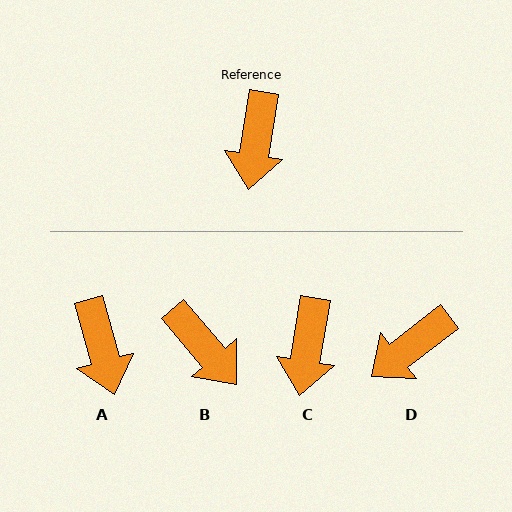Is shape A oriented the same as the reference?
No, it is off by about 25 degrees.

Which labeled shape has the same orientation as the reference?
C.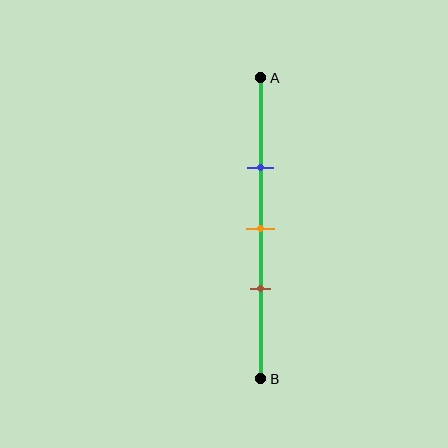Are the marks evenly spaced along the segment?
Yes, the marks are approximately evenly spaced.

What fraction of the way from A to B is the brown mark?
The brown mark is approximately 70% (0.7) of the way from A to B.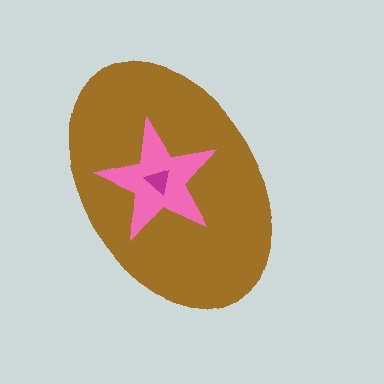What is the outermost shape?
The brown ellipse.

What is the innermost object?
The magenta triangle.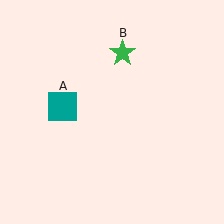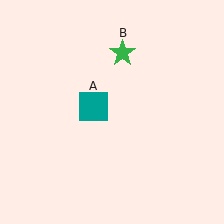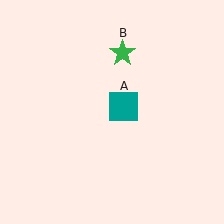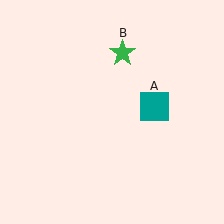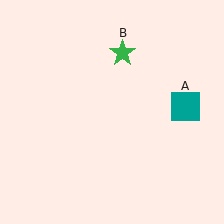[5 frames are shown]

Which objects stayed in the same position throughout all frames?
Green star (object B) remained stationary.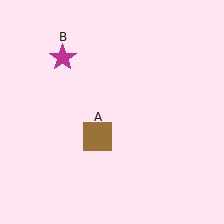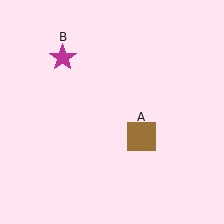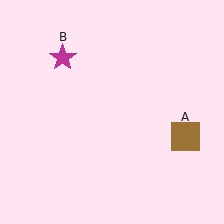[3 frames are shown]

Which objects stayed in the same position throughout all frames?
Magenta star (object B) remained stationary.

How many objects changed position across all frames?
1 object changed position: brown square (object A).